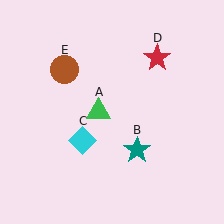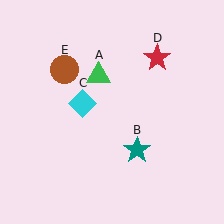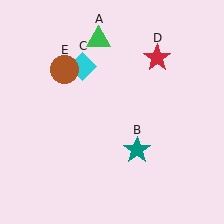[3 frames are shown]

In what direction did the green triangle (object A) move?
The green triangle (object A) moved up.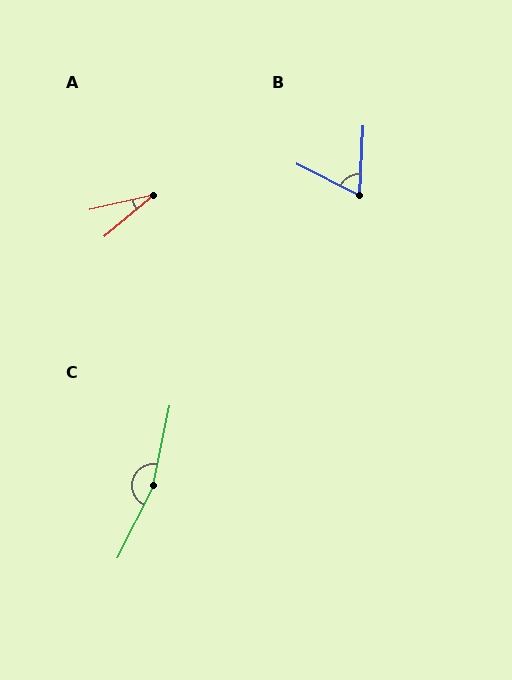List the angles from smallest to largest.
A (27°), B (66°), C (166°).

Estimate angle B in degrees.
Approximately 66 degrees.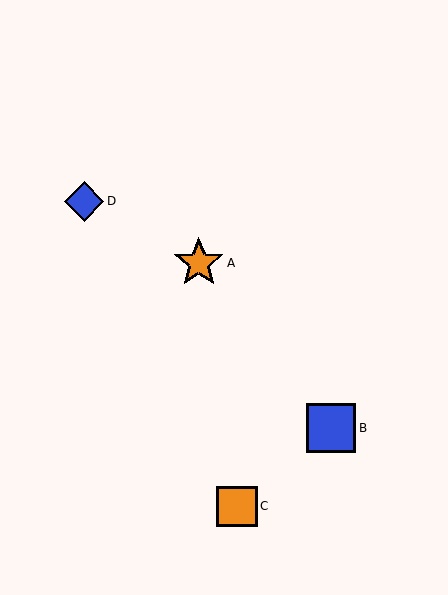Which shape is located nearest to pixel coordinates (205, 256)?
The orange star (labeled A) at (199, 263) is nearest to that location.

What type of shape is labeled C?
Shape C is an orange square.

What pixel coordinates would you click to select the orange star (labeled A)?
Click at (199, 263) to select the orange star A.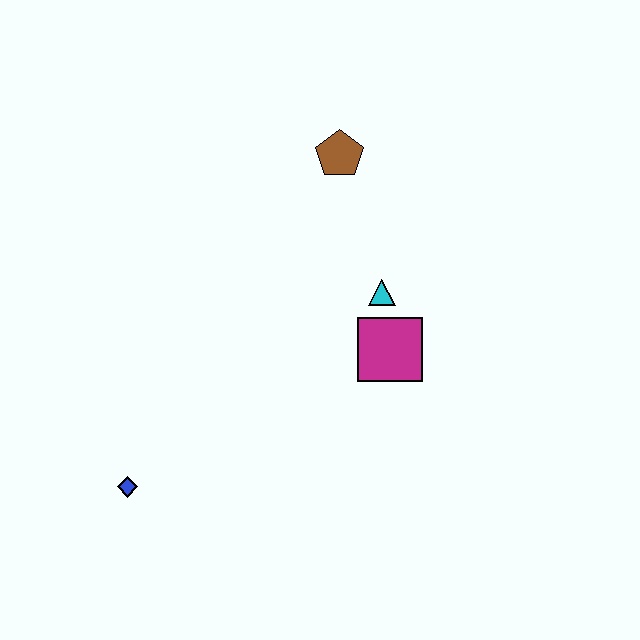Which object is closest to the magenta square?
The cyan triangle is closest to the magenta square.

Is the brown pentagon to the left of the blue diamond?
No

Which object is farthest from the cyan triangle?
The blue diamond is farthest from the cyan triangle.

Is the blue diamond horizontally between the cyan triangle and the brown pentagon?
No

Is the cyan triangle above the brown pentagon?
No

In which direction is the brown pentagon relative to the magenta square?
The brown pentagon is above the magenta square.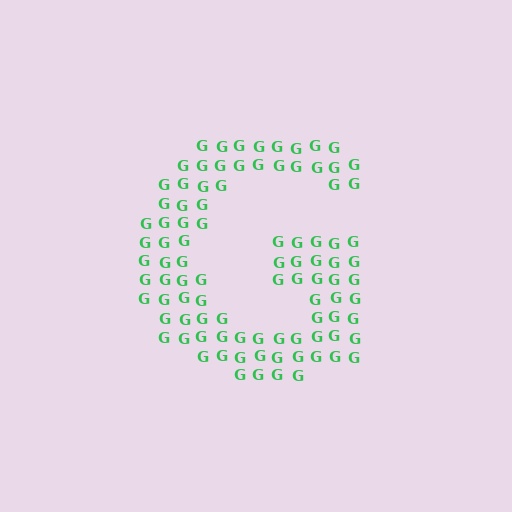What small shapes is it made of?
It is made of small letter G's.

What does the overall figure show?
The overall figure shows the letter G.